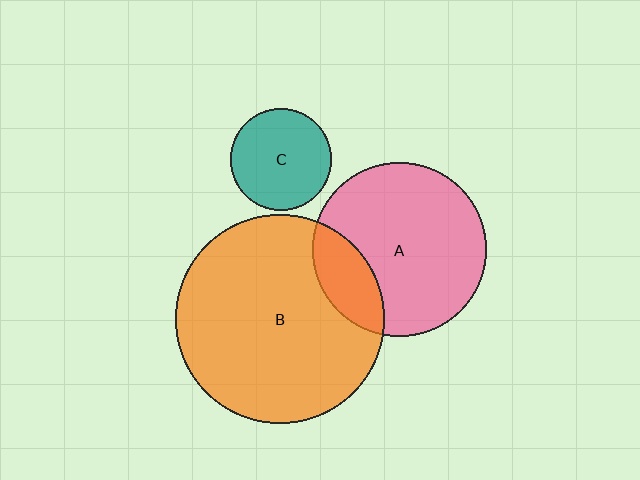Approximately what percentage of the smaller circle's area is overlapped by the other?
Approximately 20%.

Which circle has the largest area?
Circle B (orange).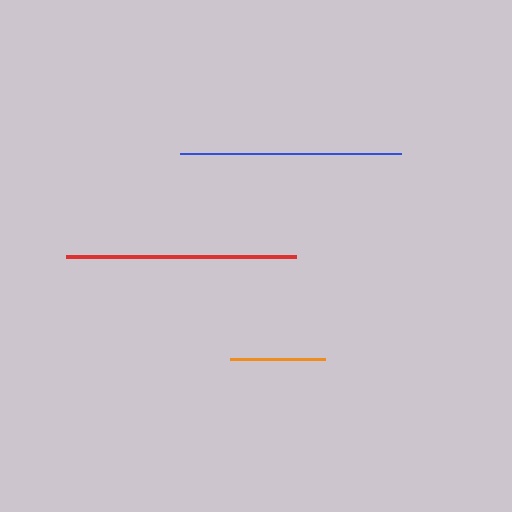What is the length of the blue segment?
The blue segment is approximately 221 pixels long.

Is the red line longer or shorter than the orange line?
The red line is longer than the orange line.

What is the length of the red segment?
The red segment is approximately 230 pixels long.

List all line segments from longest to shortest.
From longest to shortest: red, blue, orange.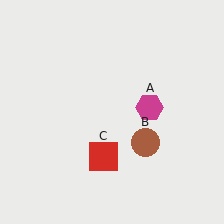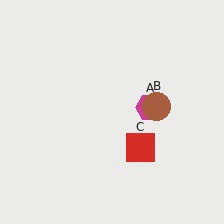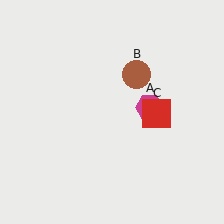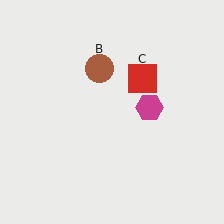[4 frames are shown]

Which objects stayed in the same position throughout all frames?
Magenta hexagon (object A) remained stationary.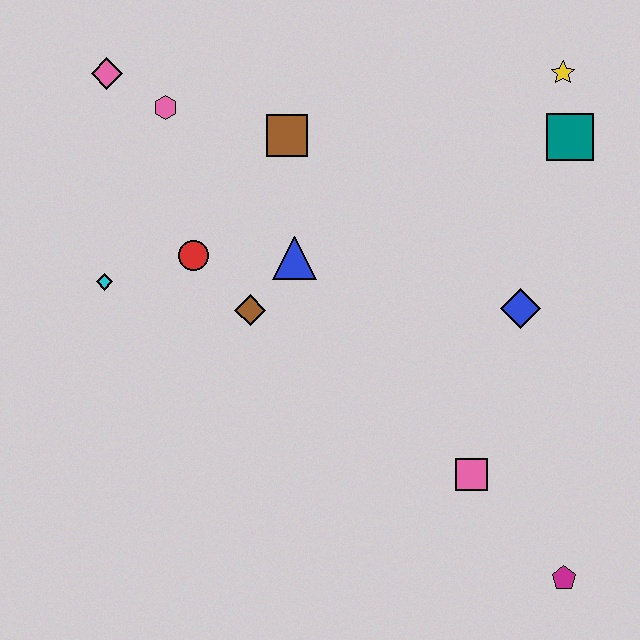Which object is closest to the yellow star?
The teal square is closest to the yellow star.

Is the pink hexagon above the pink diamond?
No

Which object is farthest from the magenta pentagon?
The pink diamond is farthest from the magenta pentagon.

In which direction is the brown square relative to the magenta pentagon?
The brown square is above the magenta pentagon.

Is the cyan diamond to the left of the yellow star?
Yes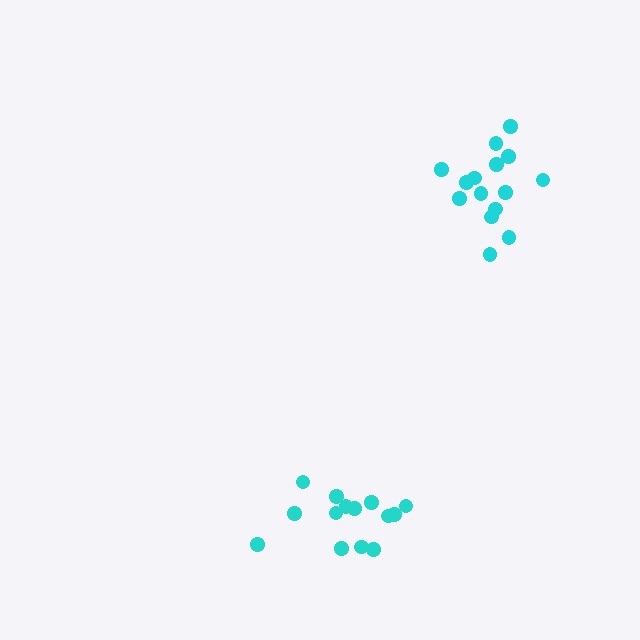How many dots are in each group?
Group 1: 14 dots, Group 2: 15 dots (29 total).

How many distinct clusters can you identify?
There are 2 distinct clusters.